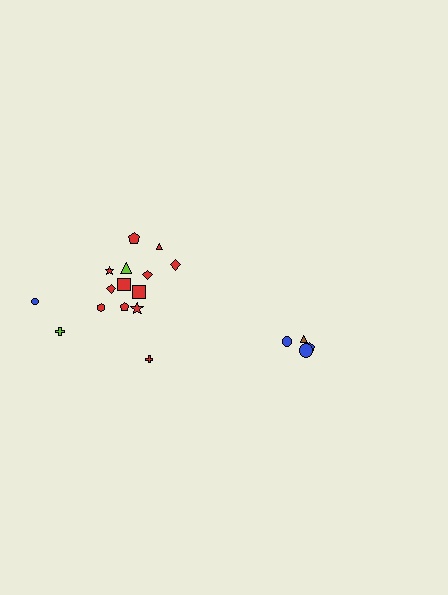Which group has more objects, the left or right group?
The left group.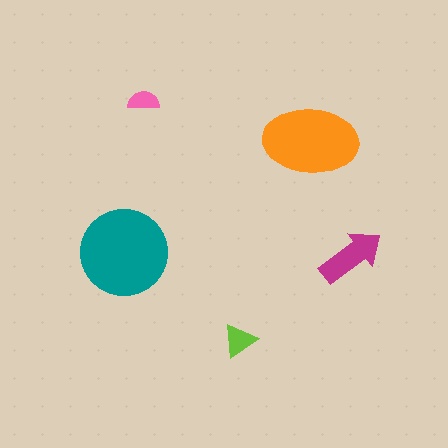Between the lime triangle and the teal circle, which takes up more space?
The teal circle.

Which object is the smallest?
The pink semicircle.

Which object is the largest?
The teal circle.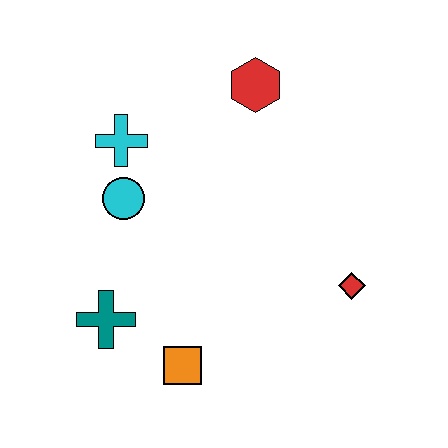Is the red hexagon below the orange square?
No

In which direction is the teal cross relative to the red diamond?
The teal cross is to the left of the red diamond.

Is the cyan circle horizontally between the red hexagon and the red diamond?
No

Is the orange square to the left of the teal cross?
No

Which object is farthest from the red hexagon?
The orange square is farthest from the red hexagon.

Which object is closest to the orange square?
The teal cross is closest to the orange square.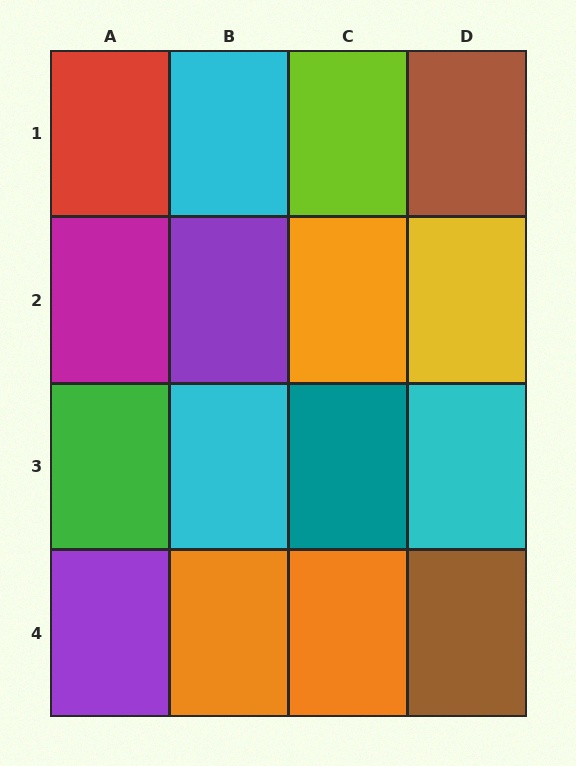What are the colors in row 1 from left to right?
Red, cyan, lime, brown.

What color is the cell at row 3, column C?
Teal.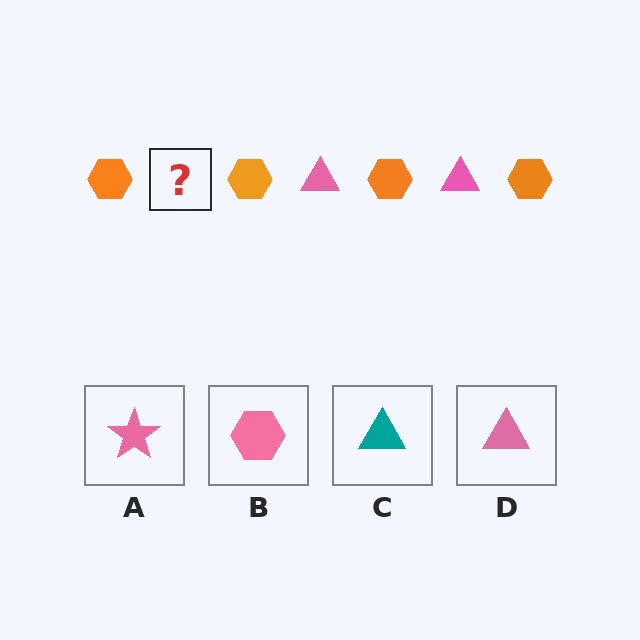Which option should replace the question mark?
Option D.